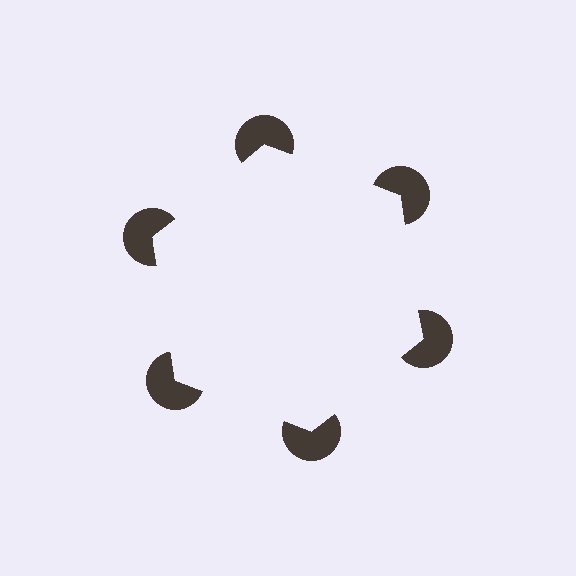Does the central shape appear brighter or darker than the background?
It typically appears slightly brighter than the background, even though no actual brightness change is drawn.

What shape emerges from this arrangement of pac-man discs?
An illusory hexagon — its edges are inferred from the aligned wedge cuts in the pac-man discs, not physically drawn.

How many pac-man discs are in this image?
There are 6 — one at each vertex of the illusory hexagon.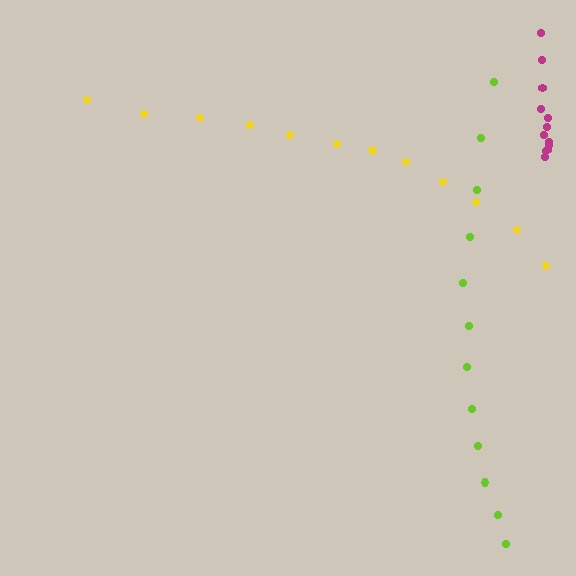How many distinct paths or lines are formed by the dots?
There are 3 distinct paths.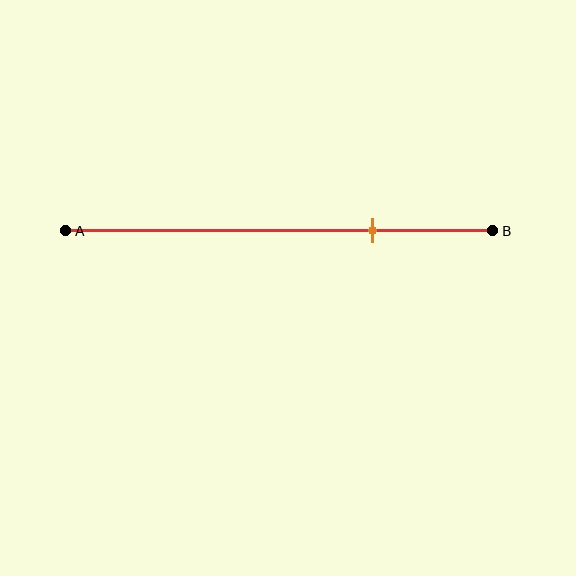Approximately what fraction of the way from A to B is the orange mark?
The orange mark is approximately 70% of the way from A to B.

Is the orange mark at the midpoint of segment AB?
No, the mark is at about 70% from A, not at the 50% midpoint.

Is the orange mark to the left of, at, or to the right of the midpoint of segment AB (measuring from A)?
The orange mark is to the right of the midpoint of segment AB.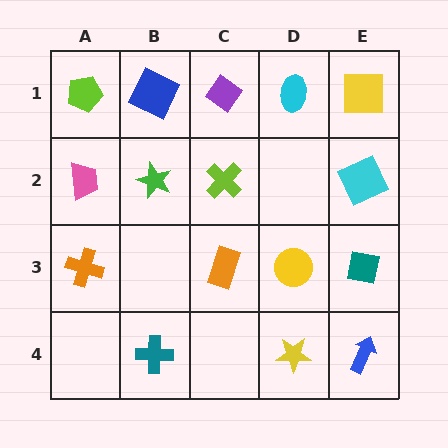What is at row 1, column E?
A yellow square.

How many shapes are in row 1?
5 shapes.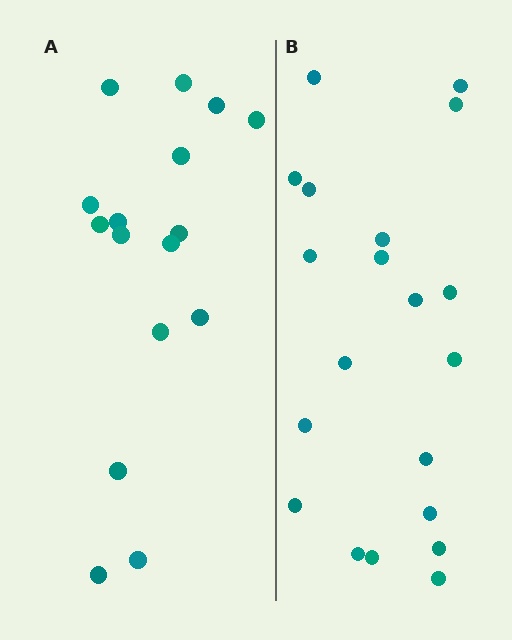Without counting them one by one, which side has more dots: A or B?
Region B (the right region) has more dots.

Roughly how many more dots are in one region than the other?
Region B has about 4 more dots than region A.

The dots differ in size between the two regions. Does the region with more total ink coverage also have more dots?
No. Region A has more total ink coverage because its dots are larger, but region B actually contains more individual dots. Total area can be misleading — the number of items is what matters here.